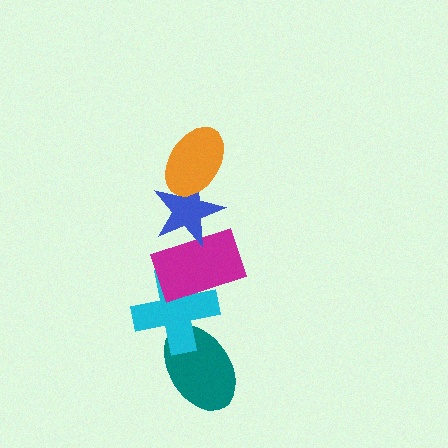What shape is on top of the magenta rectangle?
The blue star is on top of the magenta rectangle.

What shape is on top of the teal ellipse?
The cyan cross is on top of the teal ellipse.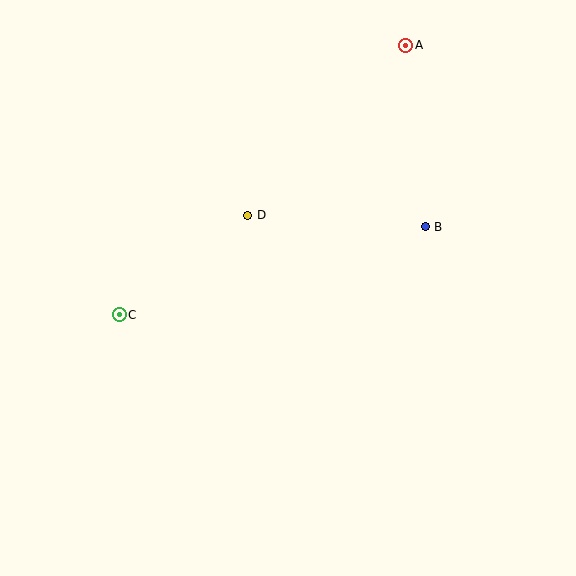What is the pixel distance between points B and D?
The distance between B and D is 178 pixels.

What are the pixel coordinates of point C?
Point C is at (119, 315).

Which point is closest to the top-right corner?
Point A is closest to the top-right corner.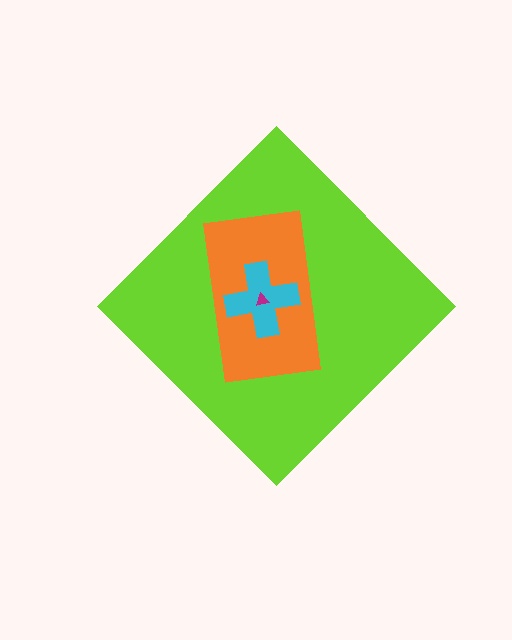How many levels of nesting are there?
4.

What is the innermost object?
The magenta triangle.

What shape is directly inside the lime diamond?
The orange rectangle.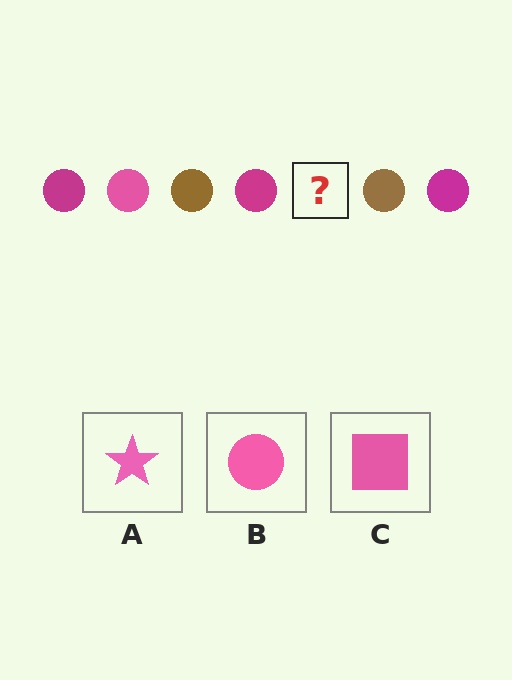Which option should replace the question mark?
Option B.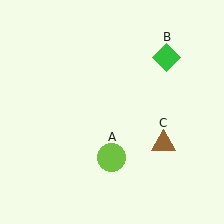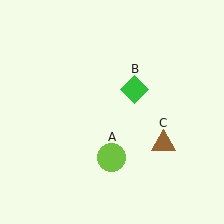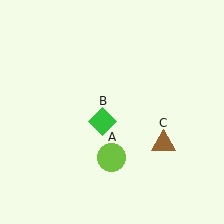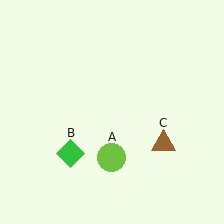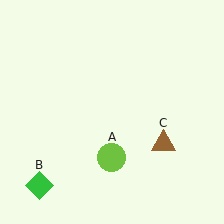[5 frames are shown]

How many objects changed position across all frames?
1 object changed position: green diamond (object B).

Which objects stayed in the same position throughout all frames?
Lime circle (object A) and brown triangle (object C) remained stationary.